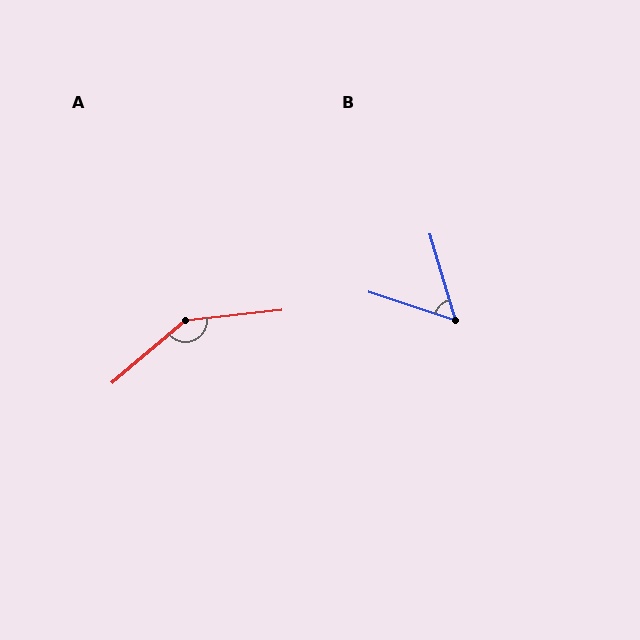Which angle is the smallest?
B, at approximately 55 degrees.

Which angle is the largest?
A, at approximately 146 degrees.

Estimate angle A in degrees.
Approximately 146 degrees.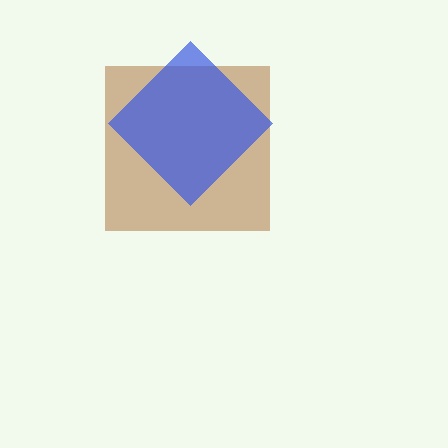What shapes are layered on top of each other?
The layered shapes are: a brown square, a blue diamond.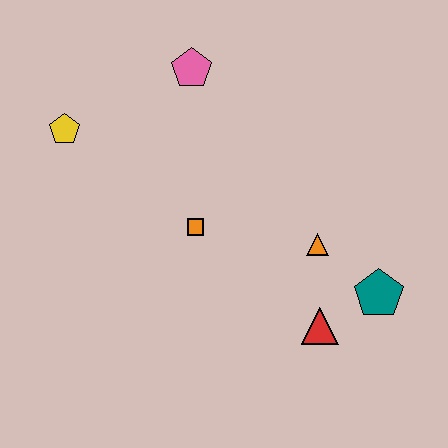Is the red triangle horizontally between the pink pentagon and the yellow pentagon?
No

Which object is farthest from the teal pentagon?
The yellow pentagon is farthest from the teal pentagon.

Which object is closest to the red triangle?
The teal pentagon is closest to the red triangle.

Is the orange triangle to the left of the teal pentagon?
Yes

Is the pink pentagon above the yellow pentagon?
Yes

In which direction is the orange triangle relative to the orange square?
The orange triangle is to the right of the orange square.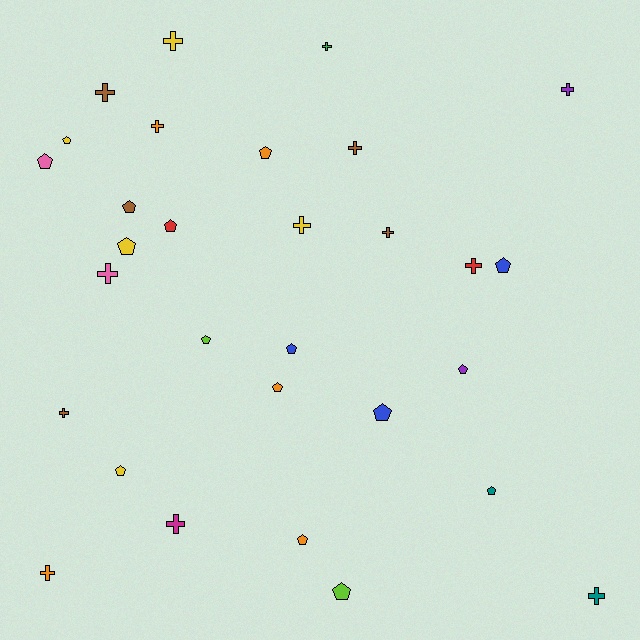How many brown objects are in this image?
There are 5 brown objects.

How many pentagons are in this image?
There are 16 pentagons.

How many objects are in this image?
There are 30 objects.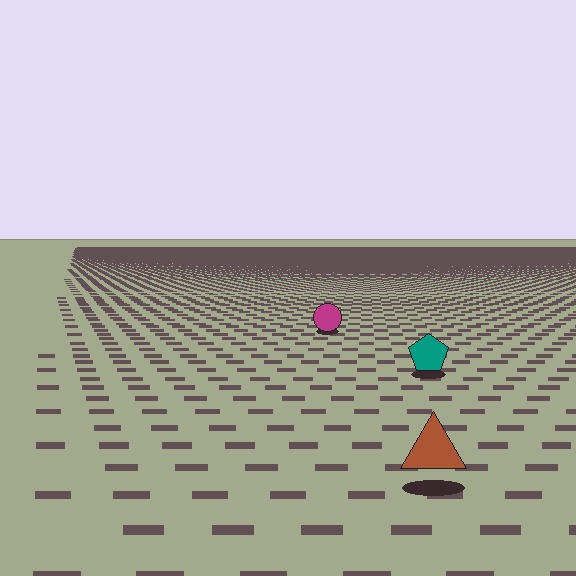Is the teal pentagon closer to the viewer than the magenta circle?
Yes. The teal pentagon is closer — you can tell from the texture gradient: the ground texture is coarser near it.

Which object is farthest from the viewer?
The magenta circle is farthest from the viewer. It appears smaller and the ground texture around it is denser.